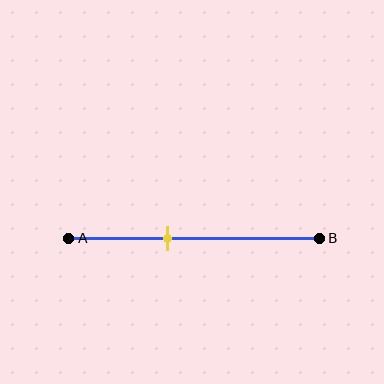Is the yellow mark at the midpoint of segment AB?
No, the mark is at about 40% from A, not at the 50% midpoint.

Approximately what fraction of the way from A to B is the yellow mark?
The yellow mark is approximately 40% of the way from A to B.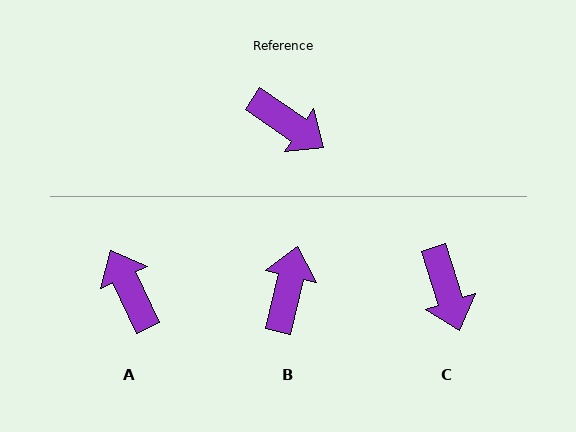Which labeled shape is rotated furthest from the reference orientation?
A, about 150 degrees away.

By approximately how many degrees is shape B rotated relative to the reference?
Approximately 111 degrees counter-clockwise.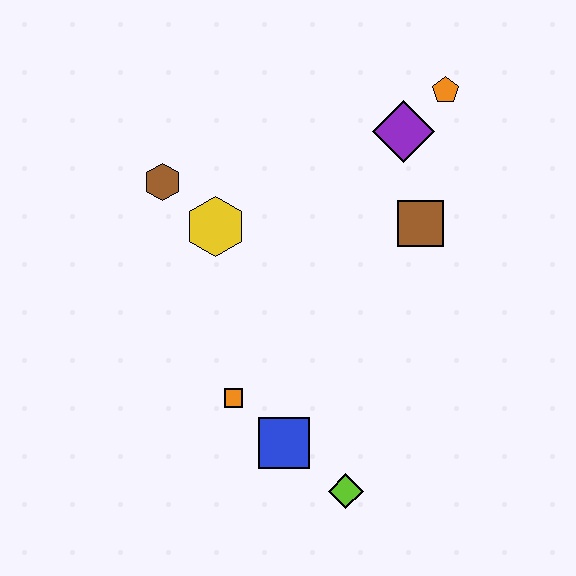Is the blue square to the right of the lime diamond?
No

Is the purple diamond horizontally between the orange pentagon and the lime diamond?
Yes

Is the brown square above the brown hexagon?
No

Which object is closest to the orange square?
The blue square is closest to the orange square.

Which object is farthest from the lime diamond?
The orange pentagon is farthest from the lime diamond.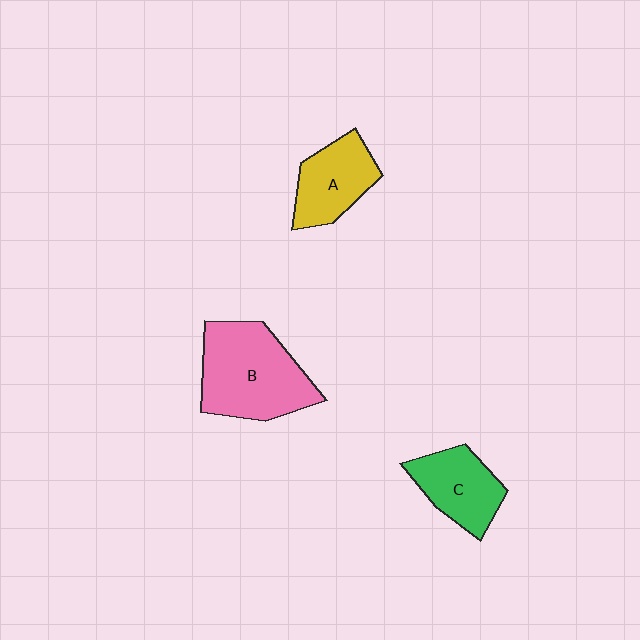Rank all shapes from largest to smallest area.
From largest to smallest: B (pink), C (green), A (yellow).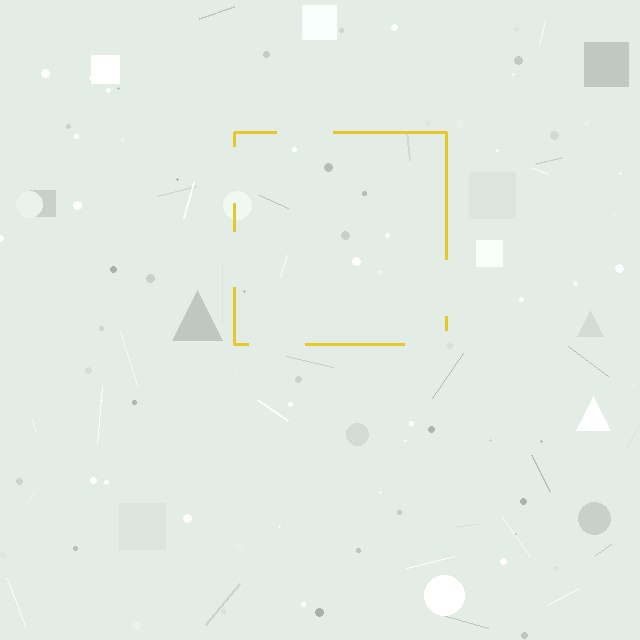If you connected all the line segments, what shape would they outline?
They would outline a square.